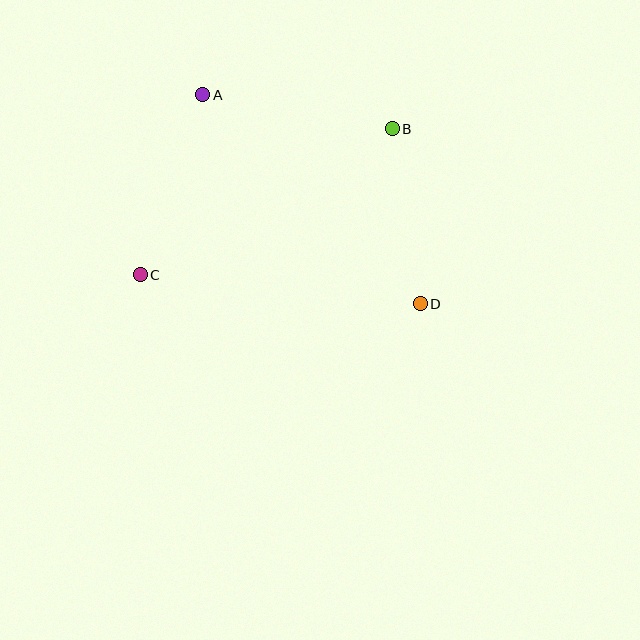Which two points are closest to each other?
Points B and D are closest to each other.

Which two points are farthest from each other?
Points A and D are farthest from each other.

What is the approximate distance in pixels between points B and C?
The distance between B and C is approximately 292 pixels.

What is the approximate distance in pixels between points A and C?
The distance between A and C is approximately 191 pixels.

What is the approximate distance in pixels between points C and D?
The distance between C and D is approximately 282 pixels.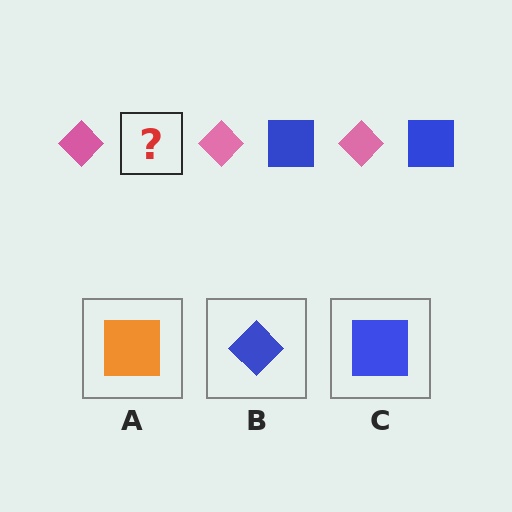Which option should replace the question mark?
Option C.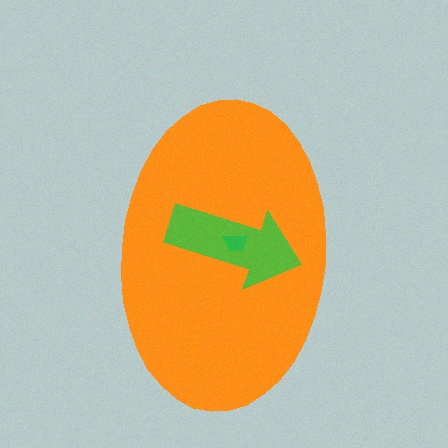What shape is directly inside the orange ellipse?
The lime arrow.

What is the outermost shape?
The orange ellipse.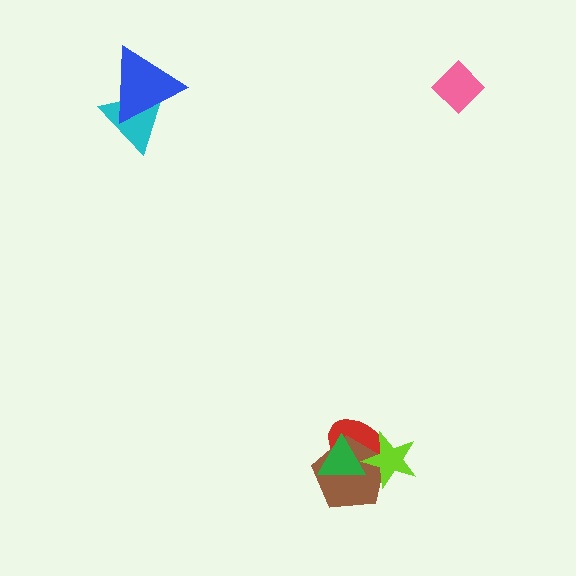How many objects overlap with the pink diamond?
0 objects overlap with the pink diamond.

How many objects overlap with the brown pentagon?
3 objects overlap with the brown pentagon.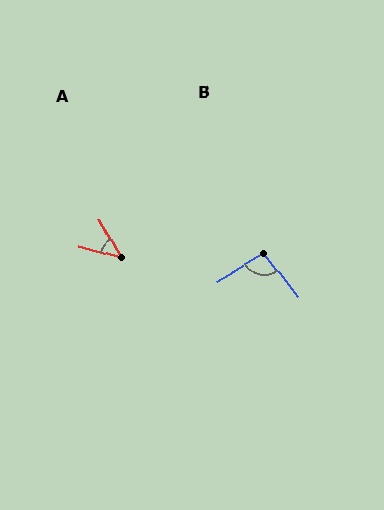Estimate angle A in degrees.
Approximately 45 degrees.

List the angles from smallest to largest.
A (45°), B (96°).